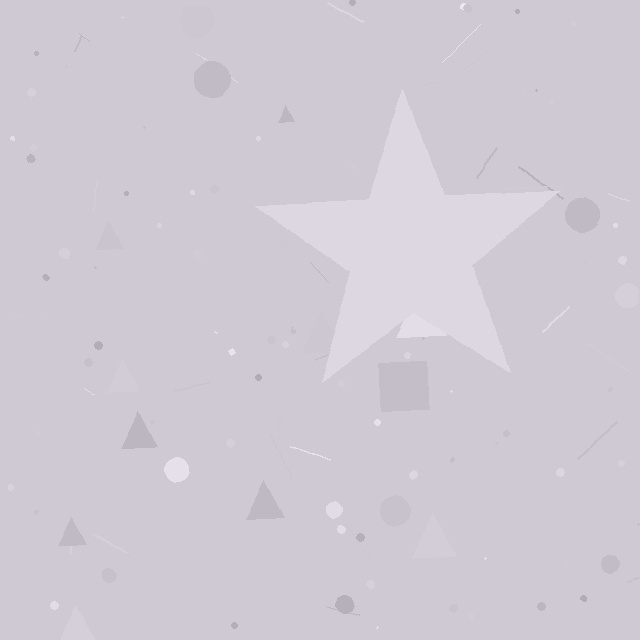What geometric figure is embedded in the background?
A star is embedded in the background.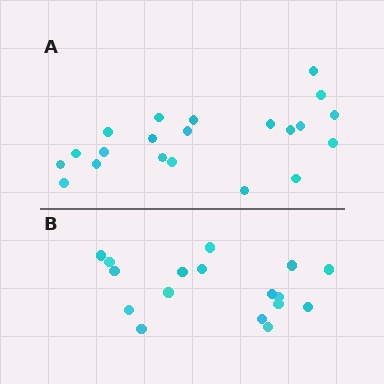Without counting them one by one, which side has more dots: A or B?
Region A (the top region) has more dots.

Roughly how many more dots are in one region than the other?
Region A has about 4 more dots than region B.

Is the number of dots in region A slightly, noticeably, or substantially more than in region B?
Region A has only slightly more — the two regions are fairly close. The ratio is roughly 1.2 to 1.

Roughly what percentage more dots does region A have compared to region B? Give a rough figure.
About 25% more.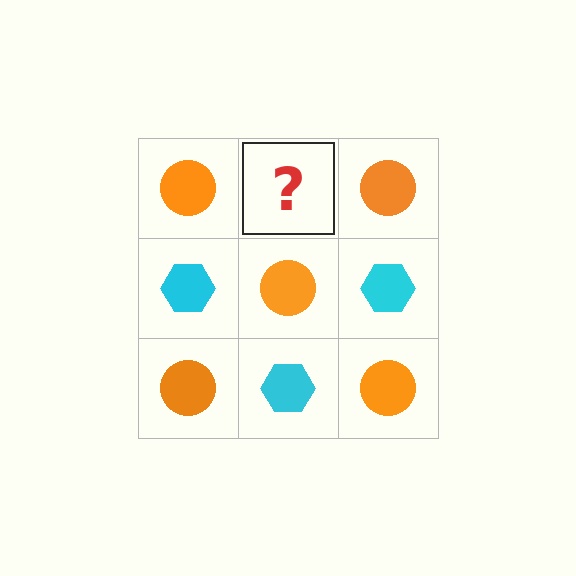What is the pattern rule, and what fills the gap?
The rule is that it alternates orange circle and cyan hexagon in a checkerboard pattern. The gap should be filled with a cyan hexagon.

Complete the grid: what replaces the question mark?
The question mark should be replaced with a cyan hexagon.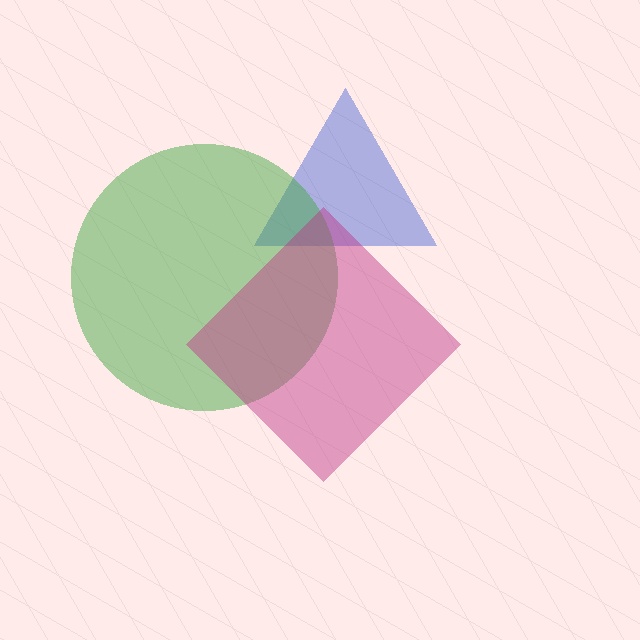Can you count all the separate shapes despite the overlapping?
Yes, there are 3 separate shapes.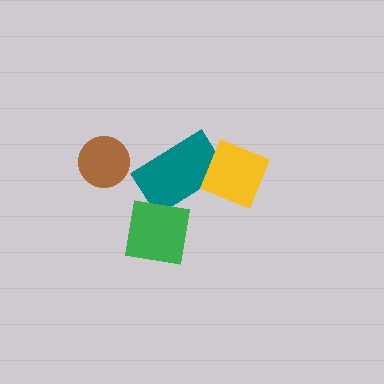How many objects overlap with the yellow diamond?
1 object overlaps with the yellow diamond.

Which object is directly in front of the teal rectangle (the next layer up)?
The green square is directly in front of the teal rectangle.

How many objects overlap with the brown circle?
0 objects overlap with the brown circle.